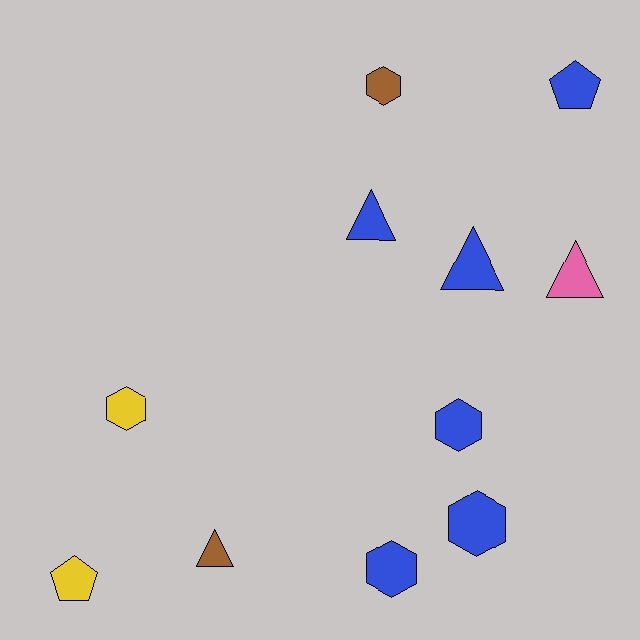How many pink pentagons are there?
There are no pink pentagons.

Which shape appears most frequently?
Hexagon, with 5 objects.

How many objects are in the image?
There are 11 objects.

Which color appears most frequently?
Blue, with 6 objects.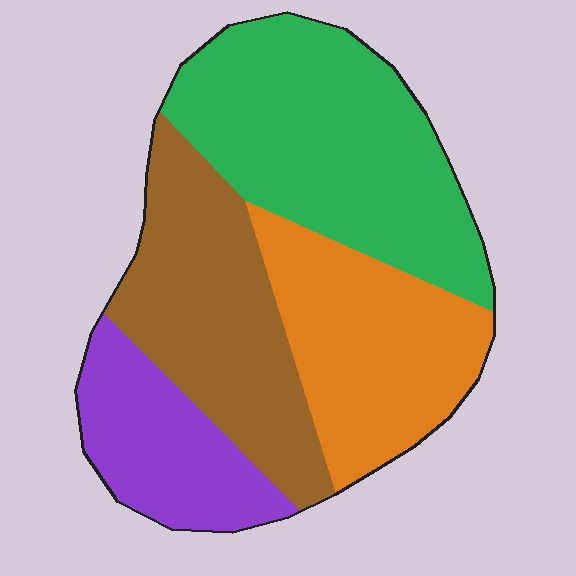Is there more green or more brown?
Green.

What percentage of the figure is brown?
Brown covers 26% of the figure.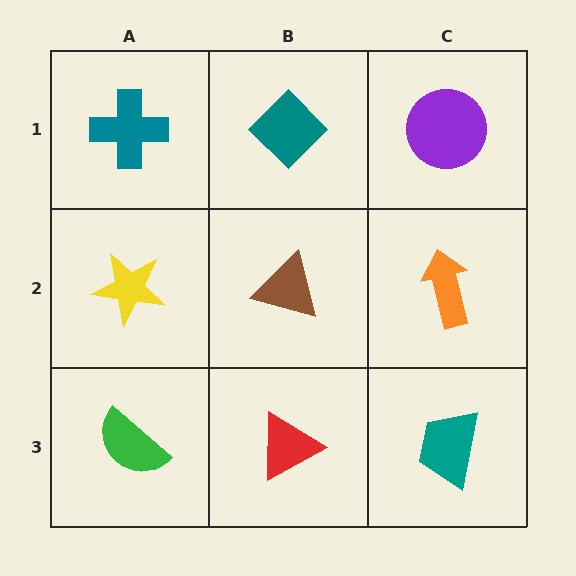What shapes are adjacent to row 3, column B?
A brown triangle (row 2, column B), a green semicircle (row 3, column A), a teal trapezoid (row 3, column C).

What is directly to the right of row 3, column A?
A red triangle.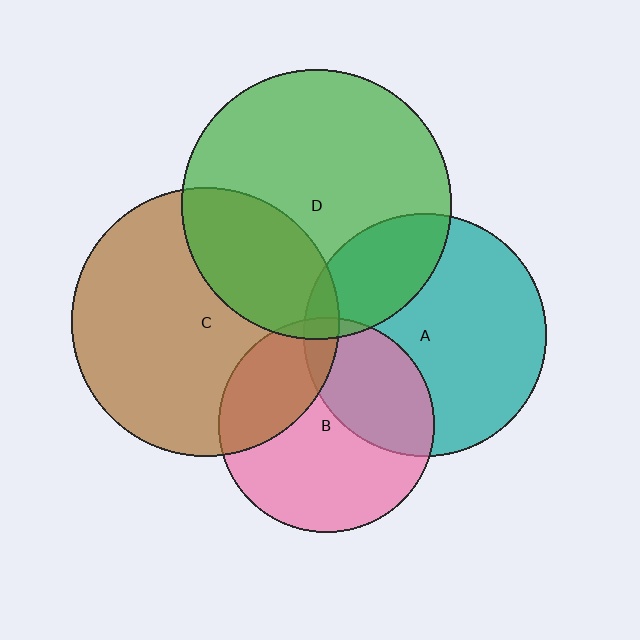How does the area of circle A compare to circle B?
Approximately 1.3 times.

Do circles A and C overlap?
Yes.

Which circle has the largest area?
Circle D (green).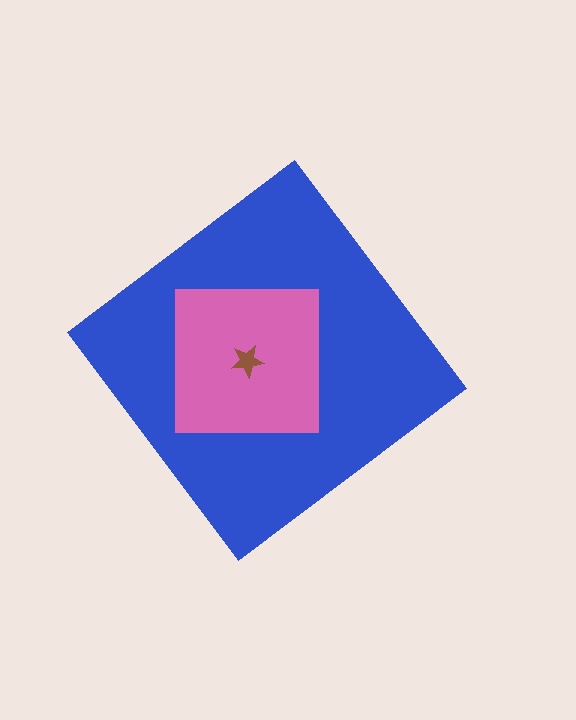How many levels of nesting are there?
3.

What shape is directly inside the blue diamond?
The pink square.